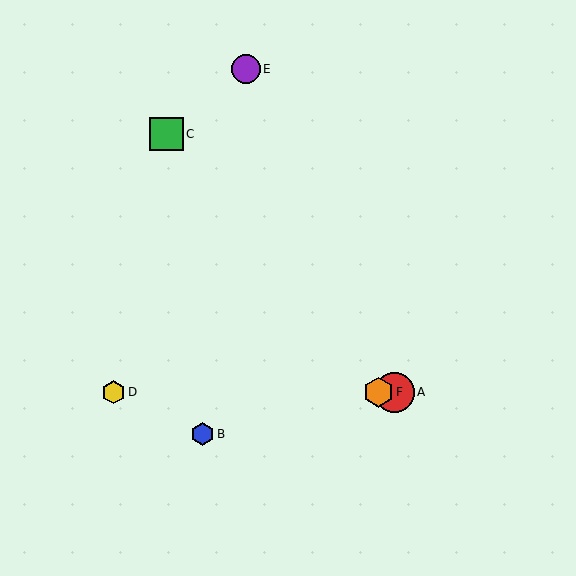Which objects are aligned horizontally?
Objects A, D, F are aligned horizontally.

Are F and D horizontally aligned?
Yes, both are at y≈392.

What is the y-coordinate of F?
Object F is at y≈392.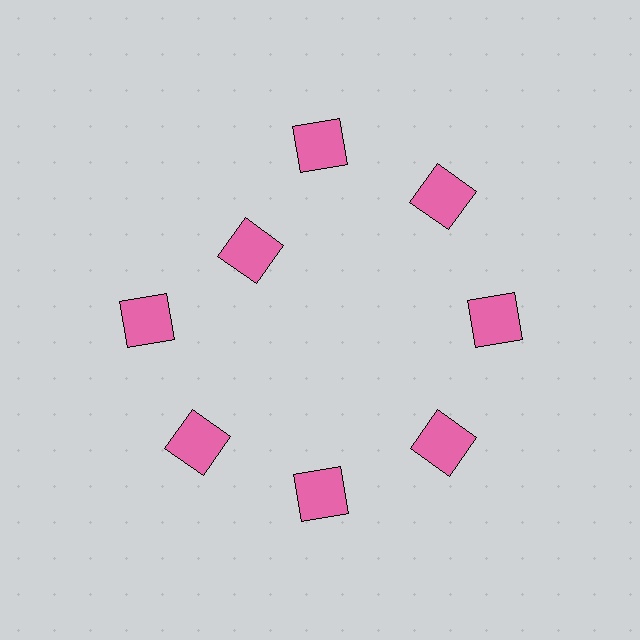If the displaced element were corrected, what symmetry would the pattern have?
It would have 8-fold rotational symmetry — the pattern would map onto itself every 45 degrees.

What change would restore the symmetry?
The symmetry would be restored by moving it outward, back onto the ring so that all 8 squares sit at equal angles and equal distance from the center.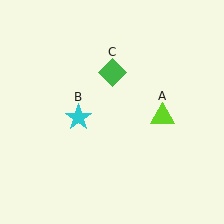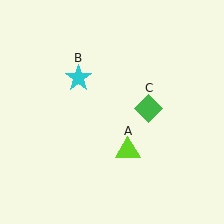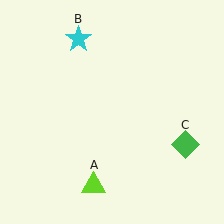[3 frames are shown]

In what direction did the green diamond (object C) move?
The green diamond (object C) moved down and to the right.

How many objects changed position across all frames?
3 objects changed position: lime triangle (object A), cyan star (object B), green diamond (object C).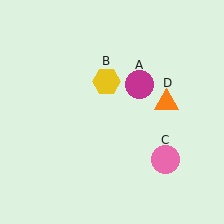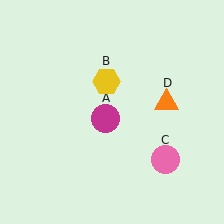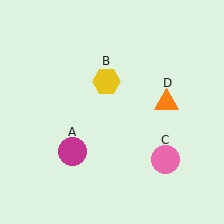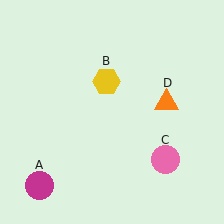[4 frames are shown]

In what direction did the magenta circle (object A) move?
The magenta circle (object A) moved down and to the left.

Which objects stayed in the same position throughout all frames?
Yellow hexagon (object B) and pink circle (object C) and orange triangle (object D) remained stationary.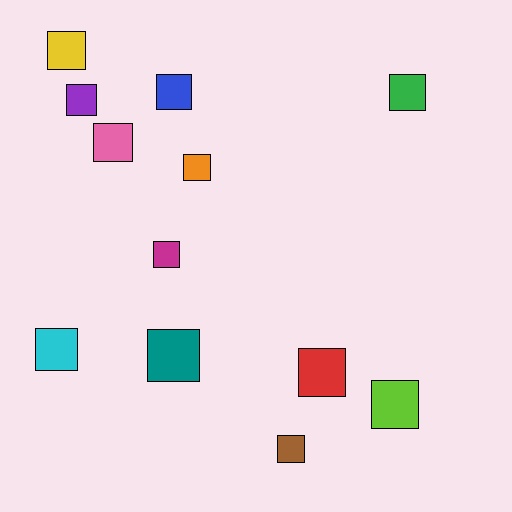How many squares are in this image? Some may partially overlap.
There are 12 squares.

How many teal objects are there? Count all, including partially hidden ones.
There is 1 teal object.